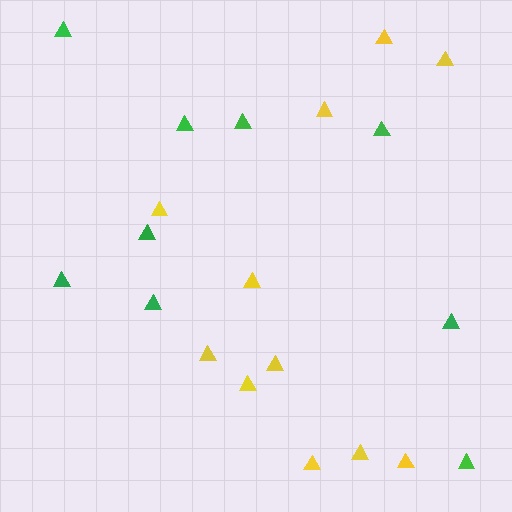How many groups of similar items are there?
There are 2 groups: one group of yellow triangles (11) and one group of green triangles (9).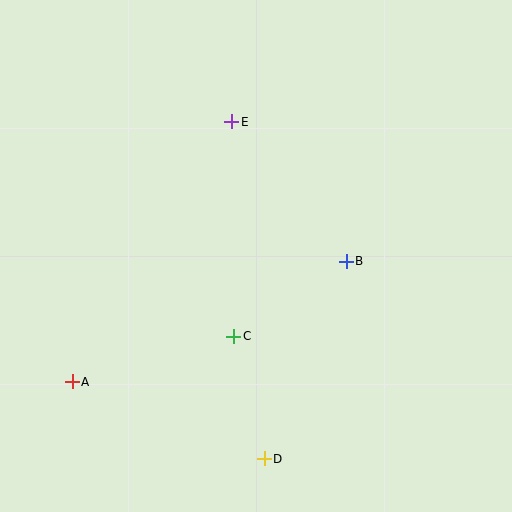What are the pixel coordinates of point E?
Point E is at (232, 122).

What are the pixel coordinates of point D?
Point D is at (264, 459).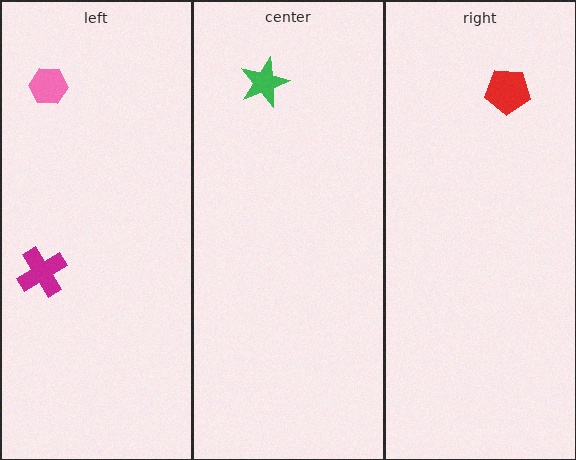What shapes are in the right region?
The red pentagon.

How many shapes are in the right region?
1.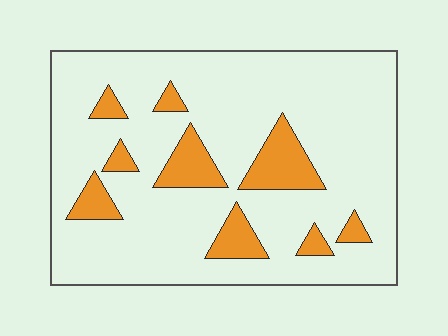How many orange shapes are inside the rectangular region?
9.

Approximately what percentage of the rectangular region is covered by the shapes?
Approximately 15%.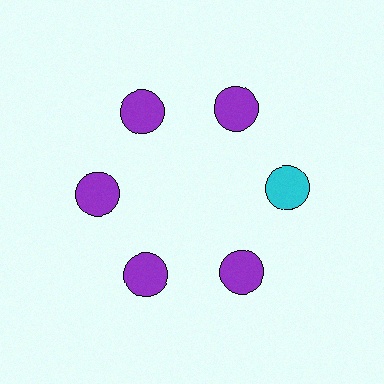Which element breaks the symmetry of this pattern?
The cyan circle at roughly the 3 o'clock position breaks the symmetry. All other shapes are purple circles.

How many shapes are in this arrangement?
There are 6 shapes arranged in a ring pattern.